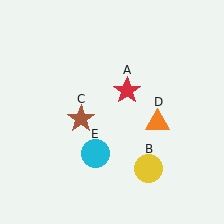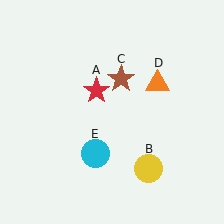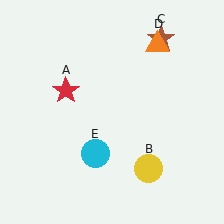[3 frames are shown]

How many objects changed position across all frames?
3 objects changed position: red star (object A), brown star (object C), orange triangle (object D).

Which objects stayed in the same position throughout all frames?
Yellow circle (object B) and cyan circle (object E) remained stationary.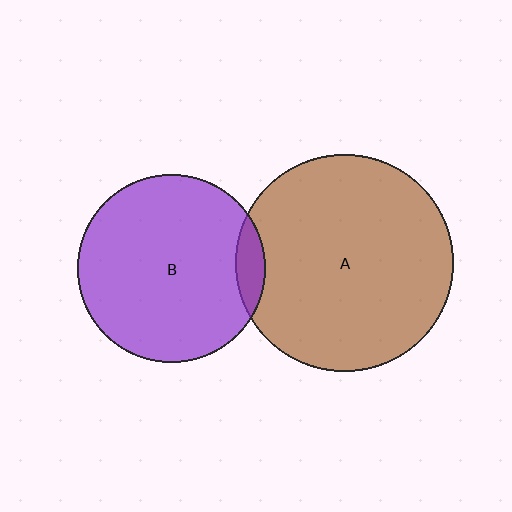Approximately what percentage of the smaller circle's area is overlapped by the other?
Approximately 10%.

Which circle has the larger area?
Circle A (brown).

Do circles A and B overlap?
Yes.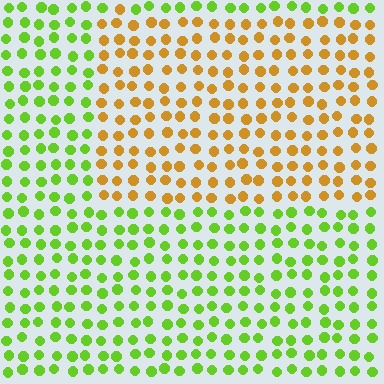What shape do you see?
I see a rectangle.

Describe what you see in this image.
The image is filled with small lime elements in a uniform arrangement. A rectangle-shaped region is visible where the elements are tinted to a slightly different hue, forming a subtle color boundary.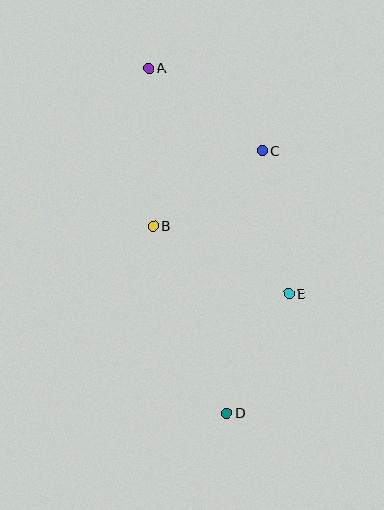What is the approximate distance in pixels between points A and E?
The distance between A and E is approximately 266 pixels.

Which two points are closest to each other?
Points B and C are closest to each other.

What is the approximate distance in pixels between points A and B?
The distance between A and B is approximately 158 pixels.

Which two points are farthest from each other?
Points A and D are farthest from each other.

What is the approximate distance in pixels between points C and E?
The distance between C and E is approximately 145 pixels.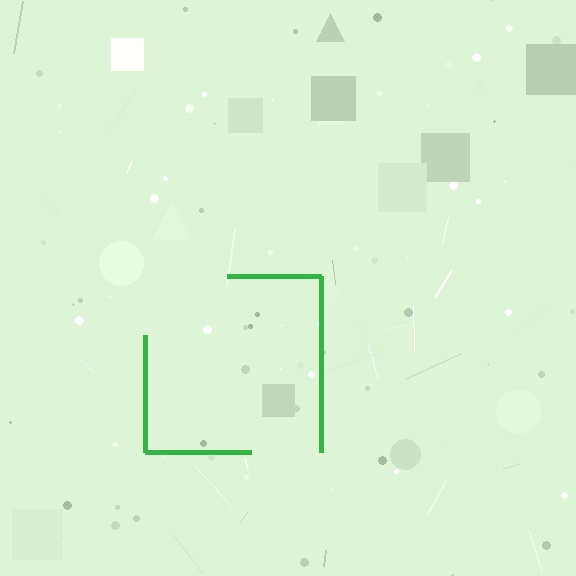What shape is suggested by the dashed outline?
The dashed outline suggests a square.